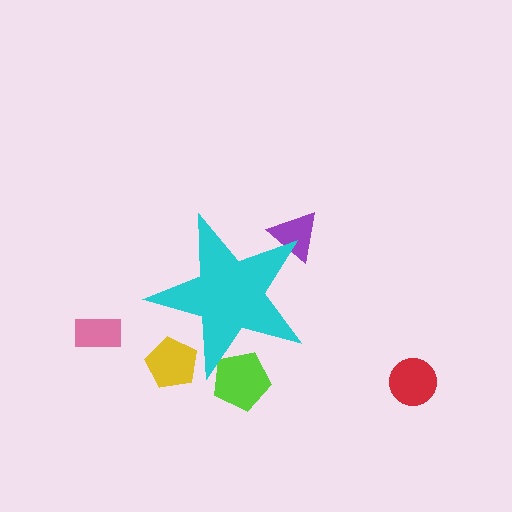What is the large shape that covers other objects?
A cyan star.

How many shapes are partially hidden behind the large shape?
3 shapes are partially hidden.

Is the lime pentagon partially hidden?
Yes, the lime pentagon is partially hidden behind the cyan star.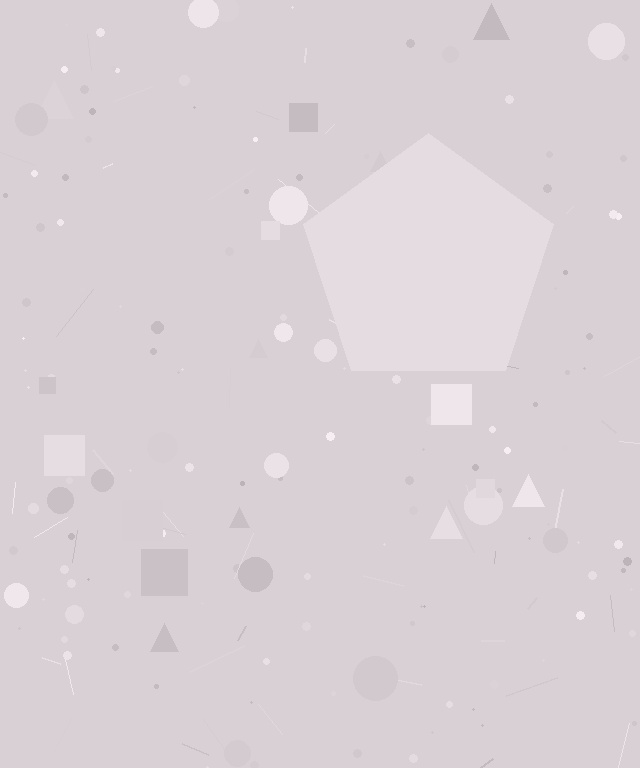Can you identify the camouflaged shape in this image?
The camouflaged shape is a pentagon.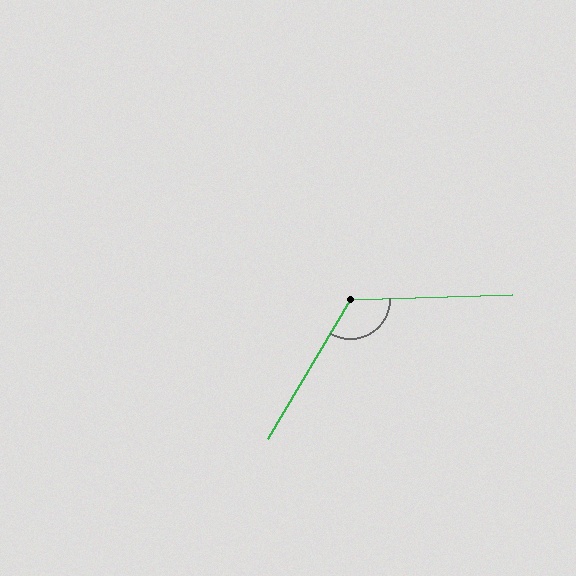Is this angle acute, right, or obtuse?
It is obtuse.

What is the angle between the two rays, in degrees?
Approximately 122 degrees.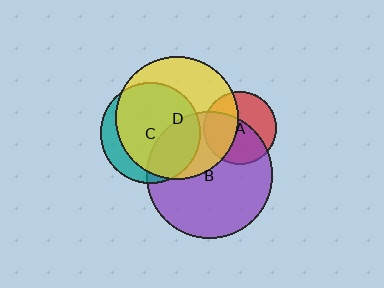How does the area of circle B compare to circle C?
Approximately 1.6 times.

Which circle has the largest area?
Circle B (purple).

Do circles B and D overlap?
Yes.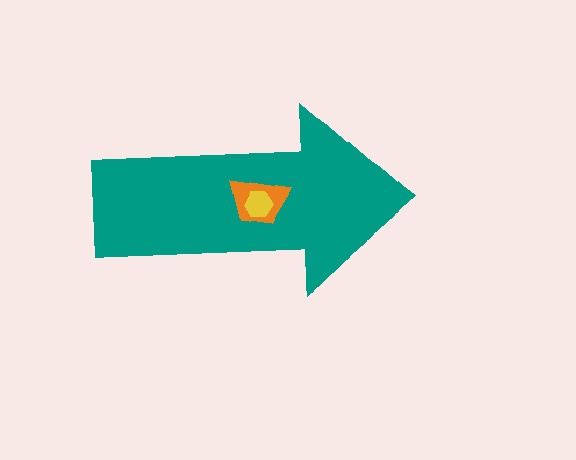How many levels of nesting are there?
3.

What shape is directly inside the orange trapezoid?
The yellow hexagon.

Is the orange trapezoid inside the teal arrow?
Yes.